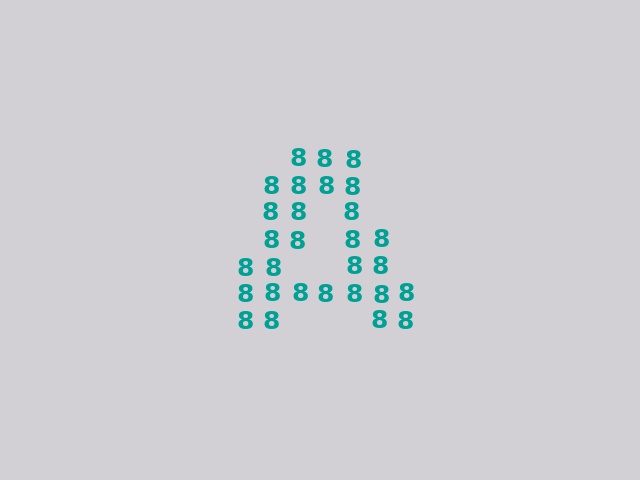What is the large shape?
The large shape is the letter A.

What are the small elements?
The small elements are digit 8's.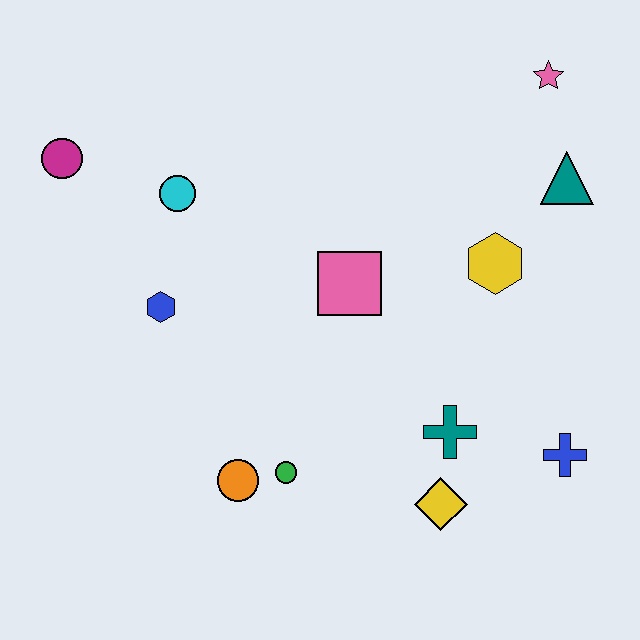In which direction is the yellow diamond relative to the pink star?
The yellow diamond is below the pink star.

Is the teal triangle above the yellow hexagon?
Yes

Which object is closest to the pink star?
The teal triangle is closest to the pink star.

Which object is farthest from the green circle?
The pink star is farthest from the green circle.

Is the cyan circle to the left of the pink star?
Yes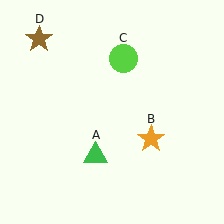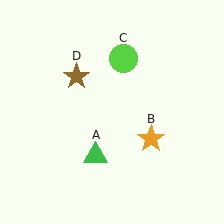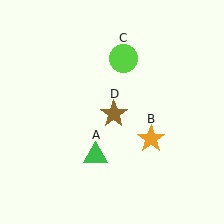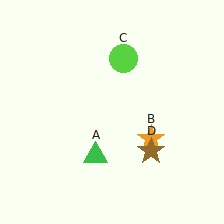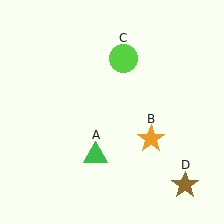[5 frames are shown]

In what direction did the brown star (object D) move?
The brown star (object D) moved down and to the right.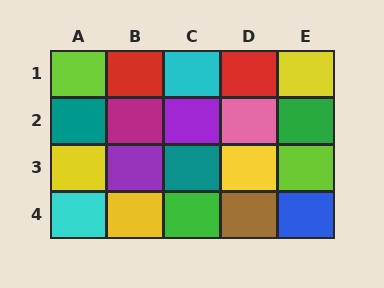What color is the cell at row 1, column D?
Red.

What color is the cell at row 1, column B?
Red.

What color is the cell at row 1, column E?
Yellow.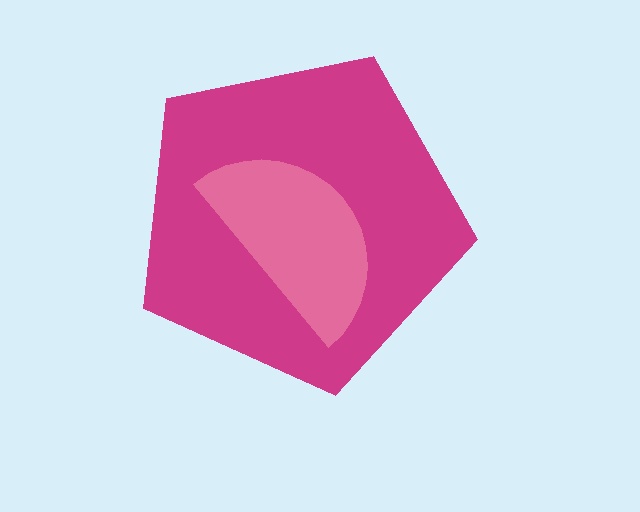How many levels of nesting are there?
2.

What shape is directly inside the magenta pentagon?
The pink semicircle.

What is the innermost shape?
The pink semicircle.